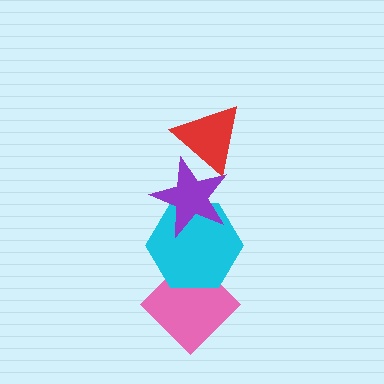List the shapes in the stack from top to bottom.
From top to bottom: the red triangle, the purple star, the cyan hexagon, the pink diamond.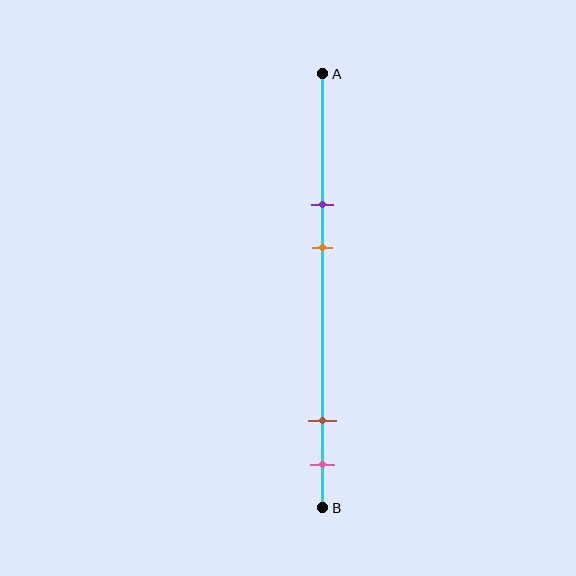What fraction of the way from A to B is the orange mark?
The orange mark is approximately 40% (0.4) of the way from A to B.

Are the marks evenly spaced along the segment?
No, the marks are not evenly spaced.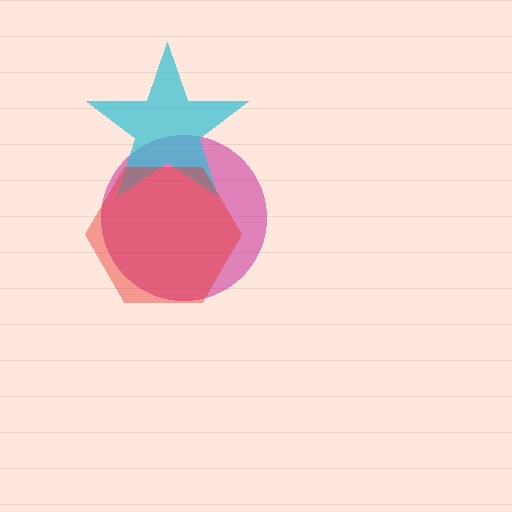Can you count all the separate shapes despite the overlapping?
Yes, there are 3 separate shapes.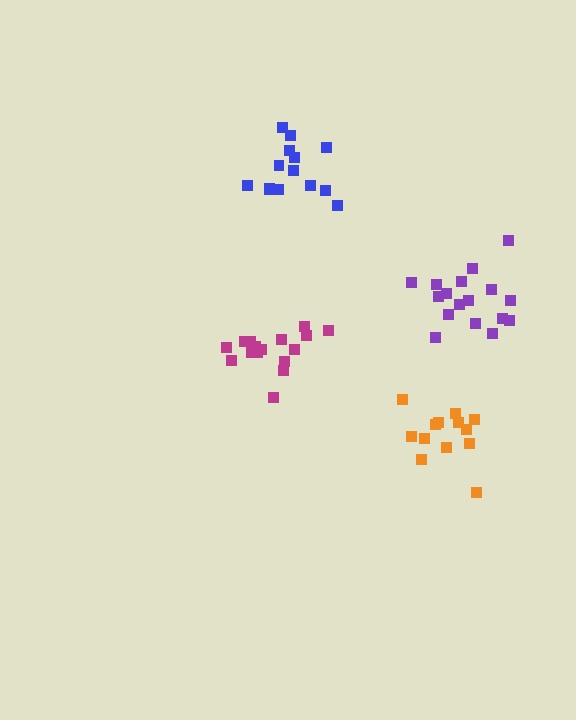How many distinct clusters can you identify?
There are 4 distinct clusters.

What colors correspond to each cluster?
The clusters are colored: blue, orange, magenta, purple.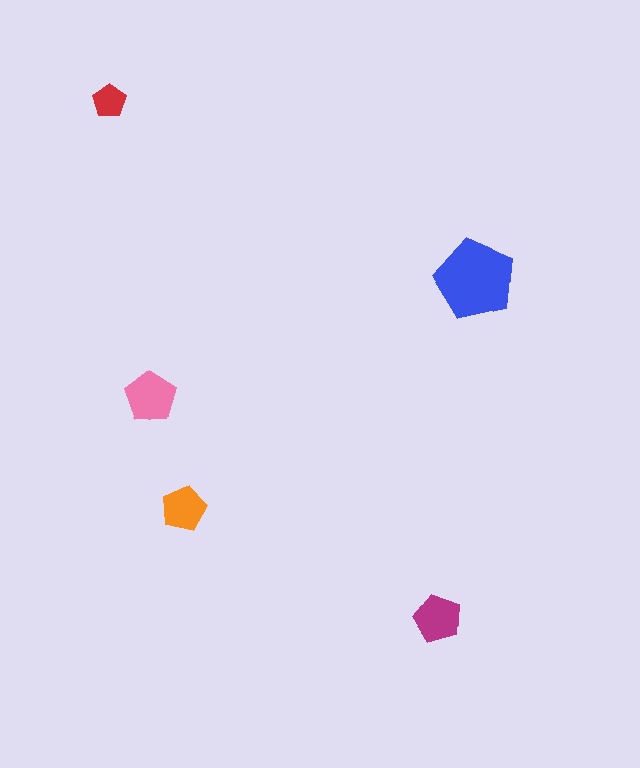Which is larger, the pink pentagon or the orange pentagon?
The pink one.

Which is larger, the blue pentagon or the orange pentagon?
The blue one.